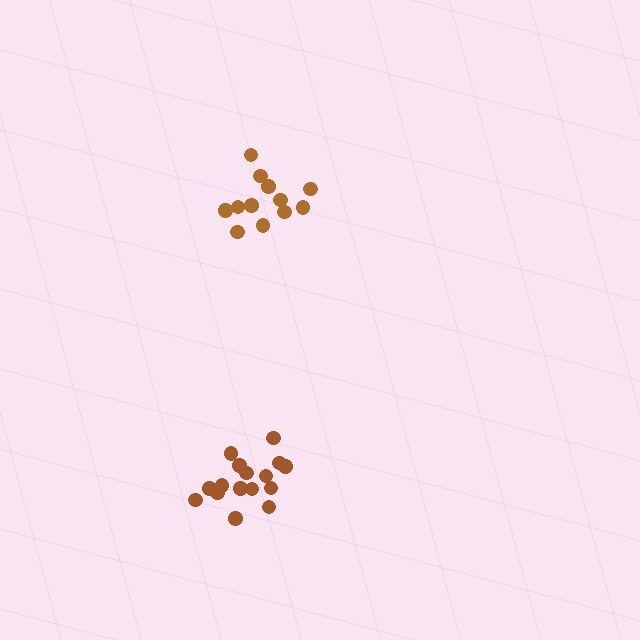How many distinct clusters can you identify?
There are 2 distinct clusters.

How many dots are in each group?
Group 1: 12 dots, Group 2: 16 dots (28 total).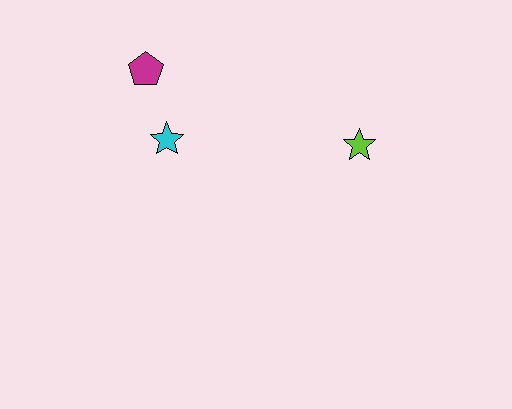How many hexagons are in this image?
There are no hexagons.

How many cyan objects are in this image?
There is 1 cyan object.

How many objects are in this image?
There are 3 objects.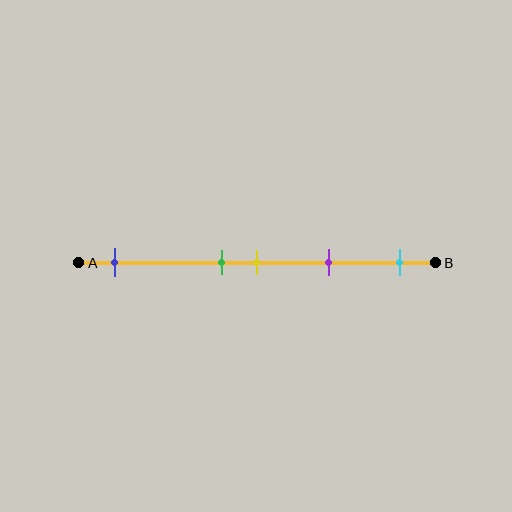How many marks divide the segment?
There are 5 marks dividing the segment.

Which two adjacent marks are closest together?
The green and yellow marks are the closest adjacent pair.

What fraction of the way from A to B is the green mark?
The green mark is approximately 40% (0.4) of the way from A to B.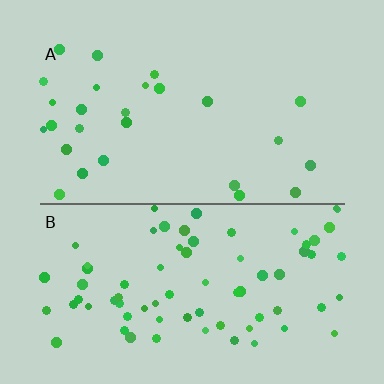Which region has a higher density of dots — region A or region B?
B (the bottom).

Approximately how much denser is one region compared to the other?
Approximately 2.8× — region B over region A.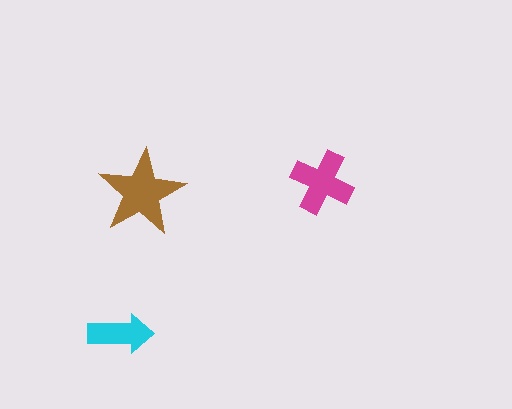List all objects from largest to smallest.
The brown star, the magenta cross, the cyan arrow.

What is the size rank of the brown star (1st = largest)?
1st.